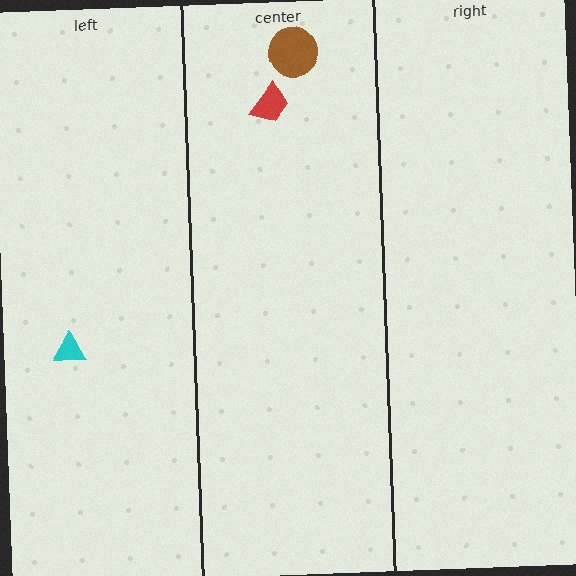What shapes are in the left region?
The cyan triangle.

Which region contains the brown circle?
The center region.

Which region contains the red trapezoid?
The center region.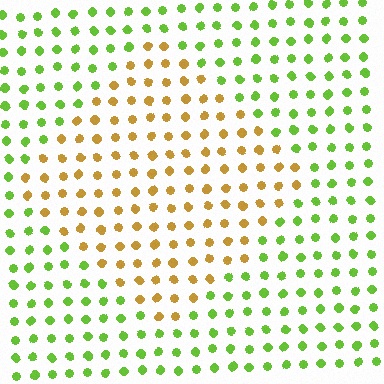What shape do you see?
I see a diamond.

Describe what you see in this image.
The image is filled with small lime elements in a uniform arrangement. A diamond-shaped region is visible where the elements are tinted to a slightly different hue, forming a subtle color boundary.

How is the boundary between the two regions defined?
The boundary is defined purely by a slight shift in hue (about 59 degrees). Spacing, size, and orientation are identical on both sides.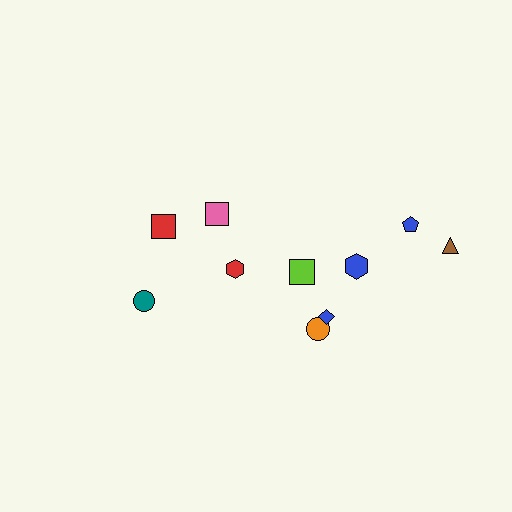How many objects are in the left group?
There are 4 objects.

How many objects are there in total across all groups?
There are 10 objects.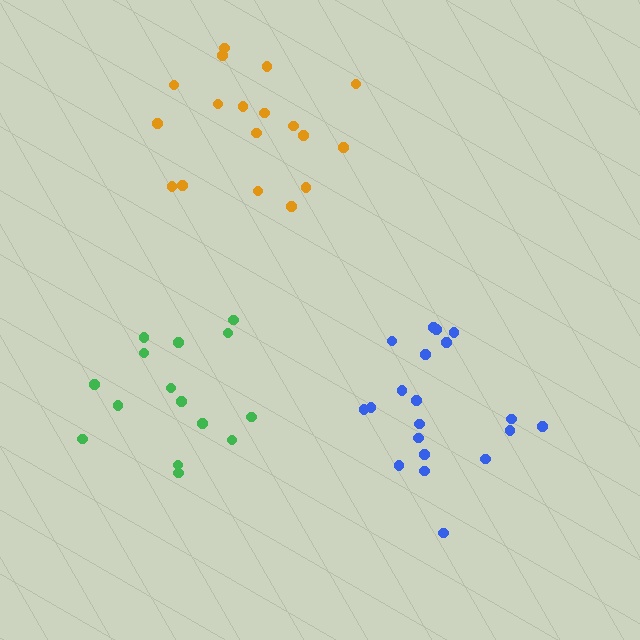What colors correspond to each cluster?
The clusters are colored: blue, orange, green.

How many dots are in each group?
Group 1: 20 dots, Group 2: 18 dots, Group 3: 15 dots (53 total).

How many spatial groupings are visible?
There are 3 spatial groupings.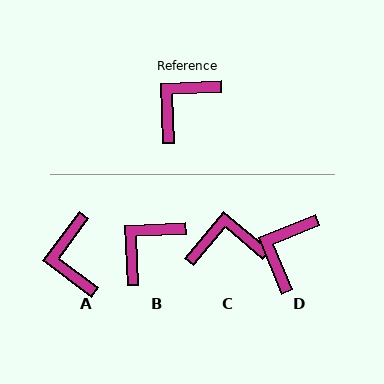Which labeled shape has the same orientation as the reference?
B.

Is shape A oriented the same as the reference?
No, it is off by about 51 degrees.